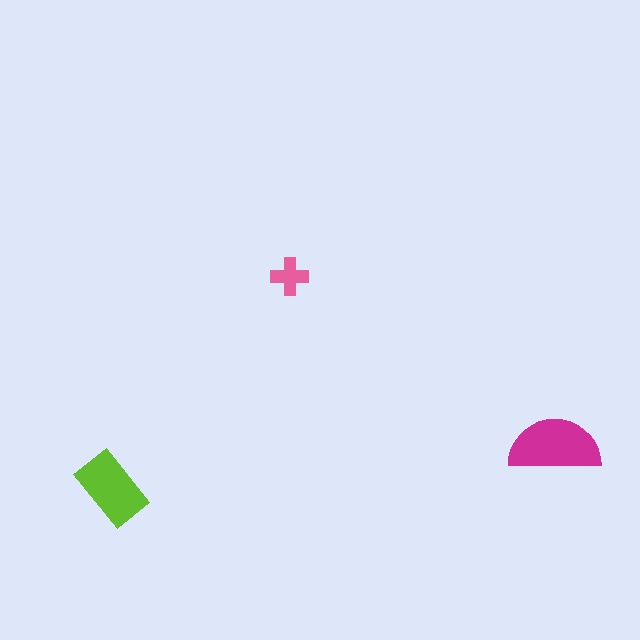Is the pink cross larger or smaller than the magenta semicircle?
Smaller.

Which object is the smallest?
The pink cross.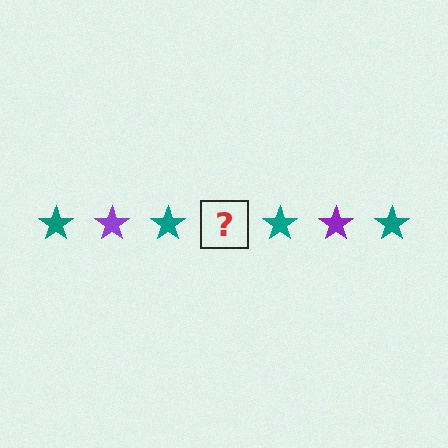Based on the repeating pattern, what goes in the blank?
The blank should be a purple star.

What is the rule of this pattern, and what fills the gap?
The rule is that the pattern cycles through teal, purple stars. The gap should be filled with a purple star.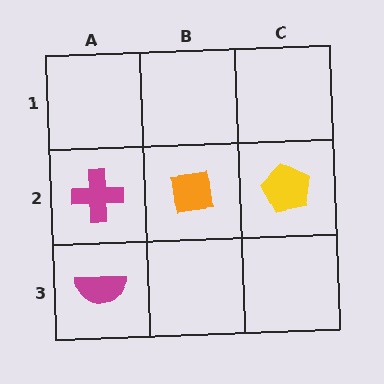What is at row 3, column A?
A magenta semicircle.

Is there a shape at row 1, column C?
No, that cell is empty.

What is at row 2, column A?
A magenta cross.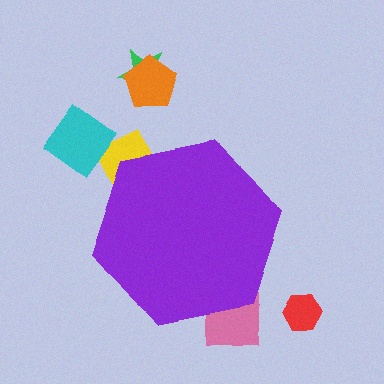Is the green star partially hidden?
No, the green star is fully visible.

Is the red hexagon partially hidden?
No, the red hexagon is fully visible.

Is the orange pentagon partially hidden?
No, the orange pentagon is fully visible.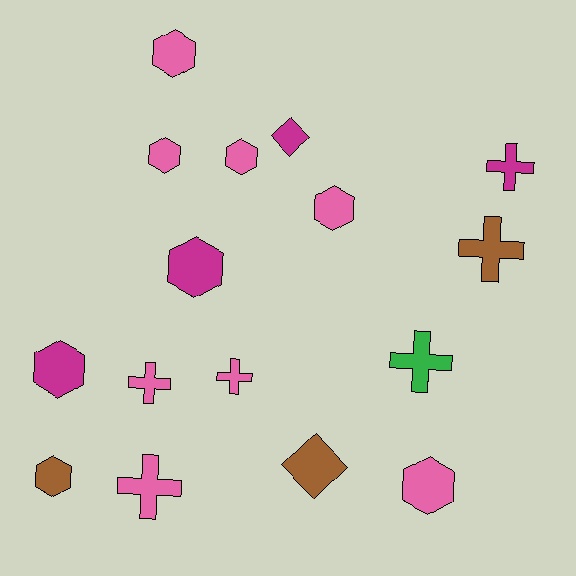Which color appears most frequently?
Pink, with 8 objects.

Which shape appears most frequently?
Hexagon, with 8 objects.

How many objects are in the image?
There are 16 objects.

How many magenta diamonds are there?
There is 1 magenta diamond.